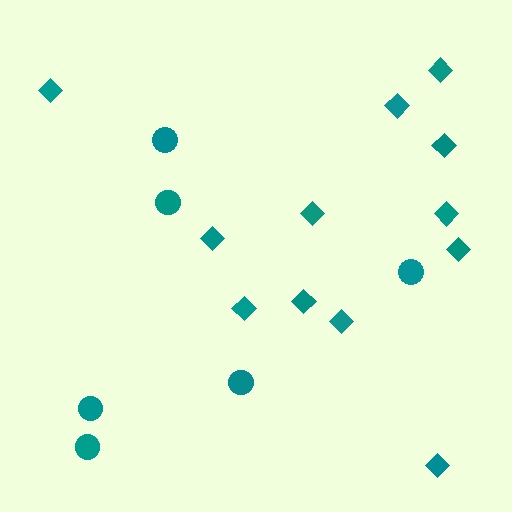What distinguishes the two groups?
There are 2 groups: one group of circles (6) and one group of diamonds (12).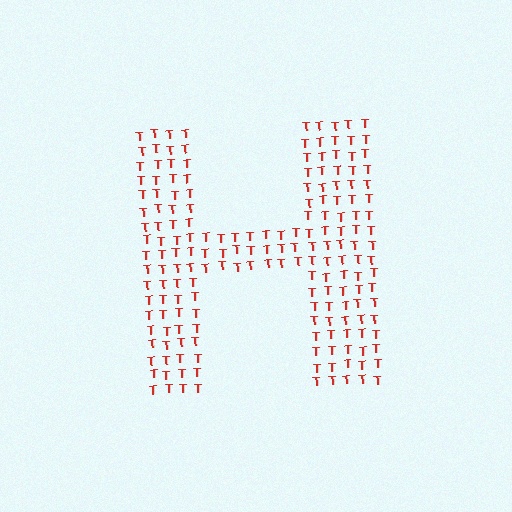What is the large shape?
The large shape is the letter H.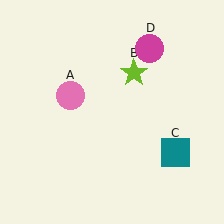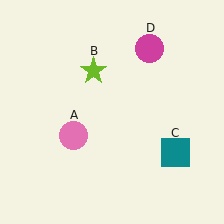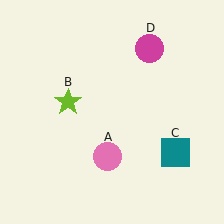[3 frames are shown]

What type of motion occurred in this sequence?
The pink circle (object A), lime star (object B) rotated counterclockwise around the center of the scene.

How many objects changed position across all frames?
2 objects changed position: pink circle (object A), lime star (object B).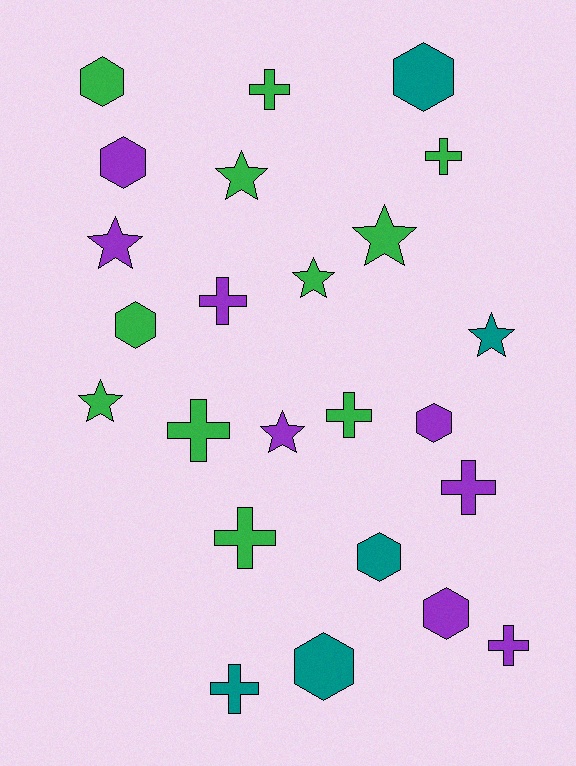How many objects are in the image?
There are 24 objects.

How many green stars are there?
There are 4 green stars.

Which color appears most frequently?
Green, with 11 objects.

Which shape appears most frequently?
Cross, with 9 objects.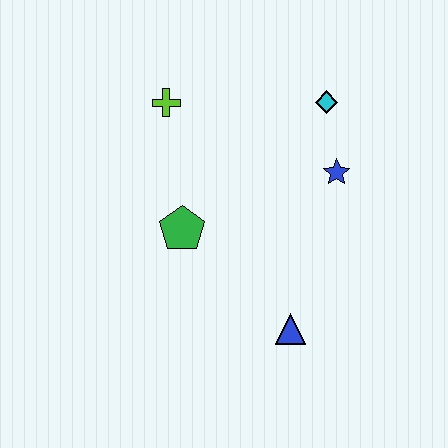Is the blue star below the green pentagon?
No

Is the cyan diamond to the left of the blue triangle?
No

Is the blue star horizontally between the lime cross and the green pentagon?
No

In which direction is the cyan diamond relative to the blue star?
The cyan diamond is above the blue star.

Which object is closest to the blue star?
The cyan diamond is closest to the blue star.